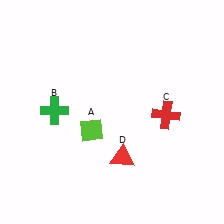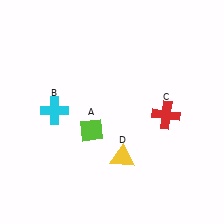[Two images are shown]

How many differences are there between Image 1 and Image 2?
There are 2 differences between the two images.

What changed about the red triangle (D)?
In Image 1, D is red. In Image 2, it changed to yellow.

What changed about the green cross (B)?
In Image 1, B is green. In Image 2, it changed to cyan.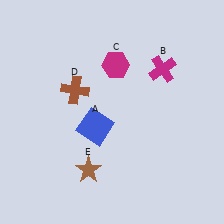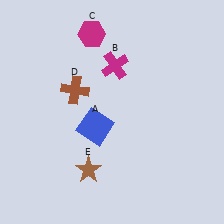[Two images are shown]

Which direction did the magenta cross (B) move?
The magenta cross (B) moved left.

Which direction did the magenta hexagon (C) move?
The magenta hexagon (C) moved up.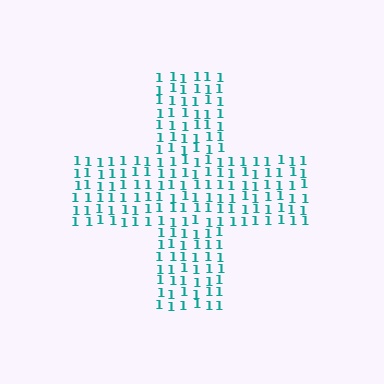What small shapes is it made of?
It is made of small digit 1's.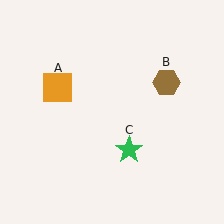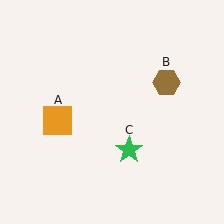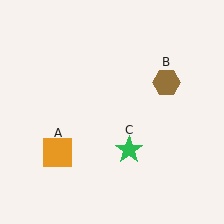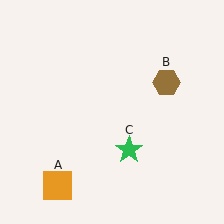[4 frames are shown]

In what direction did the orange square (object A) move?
The orange square (object A) moved down.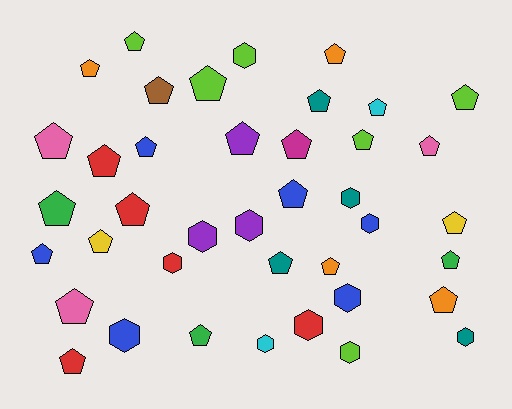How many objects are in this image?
There are 40 objects.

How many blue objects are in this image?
There are 6 blue objects.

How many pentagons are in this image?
There are 28 pentagons.